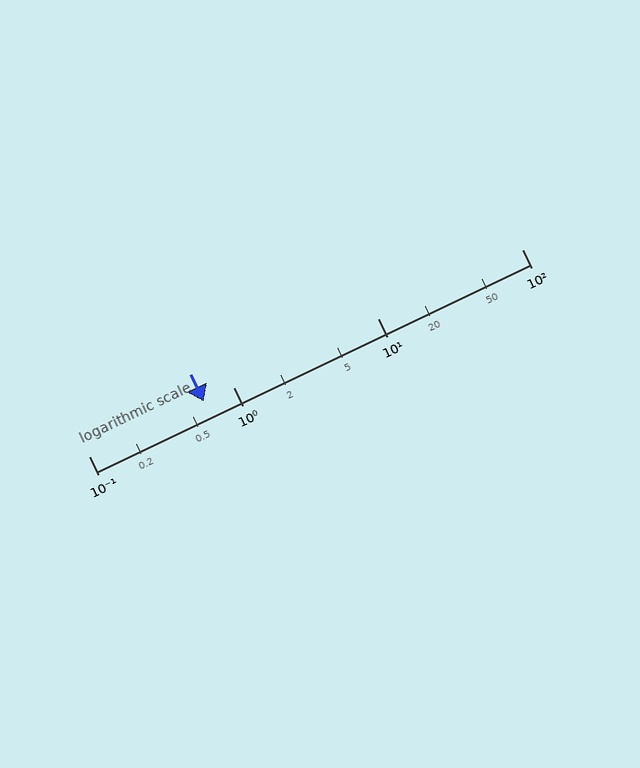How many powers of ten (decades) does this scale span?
The scale spans 3 decades, from 0.1 to 100.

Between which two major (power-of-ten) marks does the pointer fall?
The pointer is between 0.1 and 1.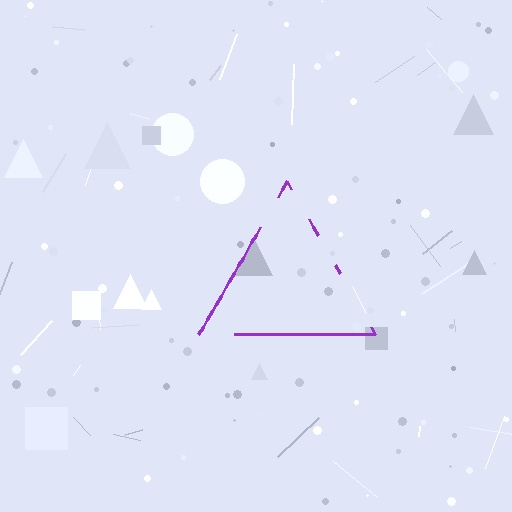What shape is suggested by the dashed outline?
The dashed outline suggests a triangle.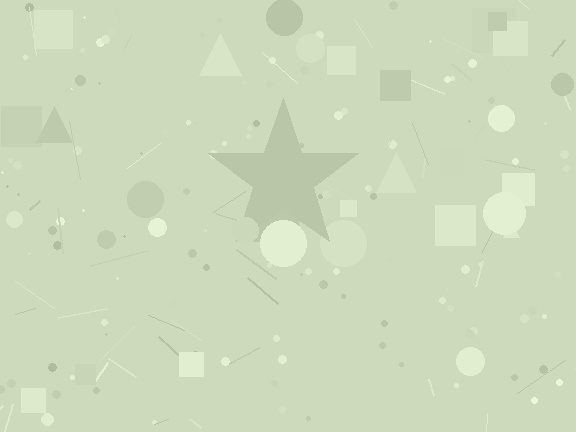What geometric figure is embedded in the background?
A star is embedded in the background.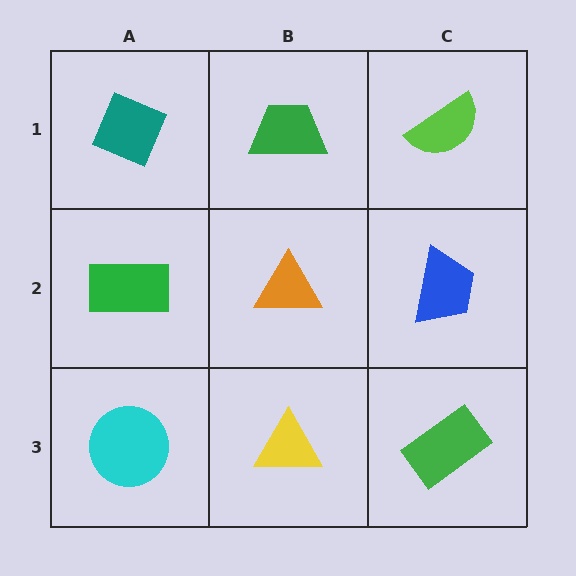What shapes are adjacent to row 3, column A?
A green rectangle (row 2, column A), a yellow triangle (row 3, column B).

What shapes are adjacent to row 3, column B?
An orange triangle (row 2, column B), a cyan circle (row 3, column A), a green rectangle (row 3, column C).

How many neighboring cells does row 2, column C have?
3.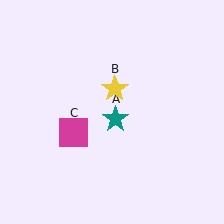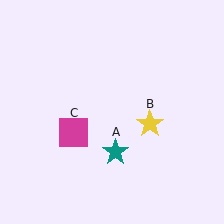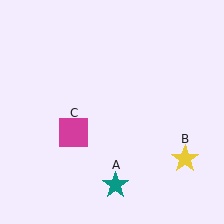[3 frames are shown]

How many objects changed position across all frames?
2 objects changed position: teal star (object A), yellow star (object B).